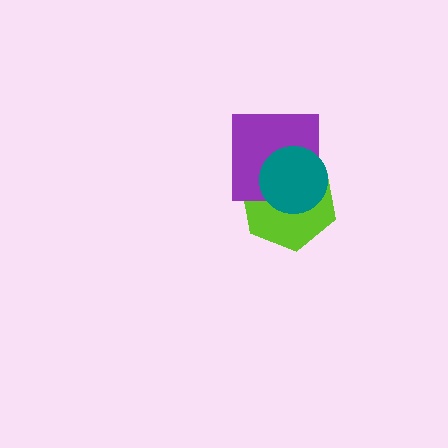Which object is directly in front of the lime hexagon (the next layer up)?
The purple square is directly in front of the lime hexagon.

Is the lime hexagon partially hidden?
Yes, it is partially covered by another shape.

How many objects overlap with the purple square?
2 objects overlap with the purple square.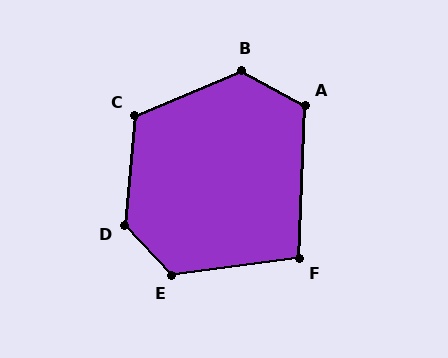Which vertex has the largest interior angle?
D, at approximately 132 degrees.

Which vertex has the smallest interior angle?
F, at approximately 100 degrees.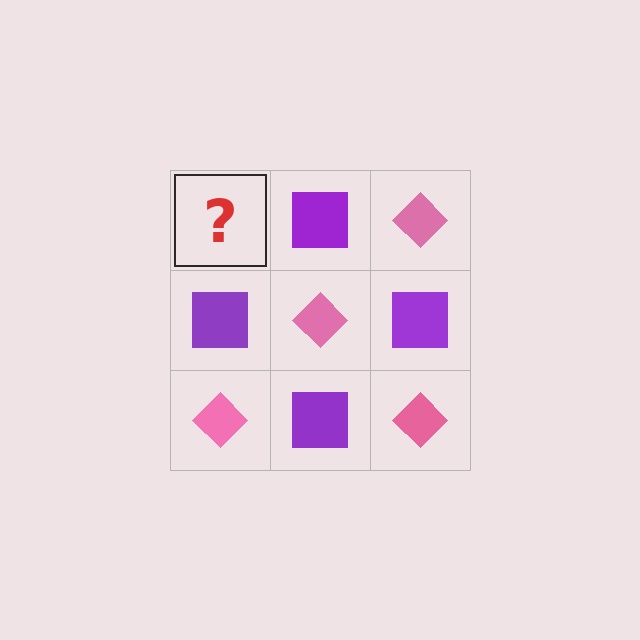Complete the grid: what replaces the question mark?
The question mark should be replaced with a pink diamond.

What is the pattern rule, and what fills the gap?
The rule is that it alternates pink diamond and purple square in a checkerboard pattern. The gap should be filled with a pink diamond.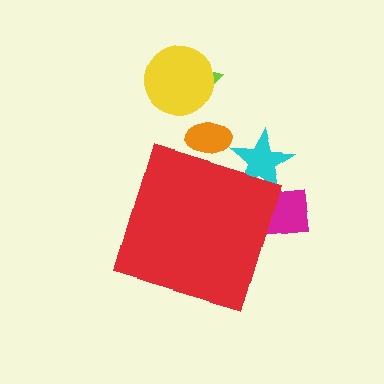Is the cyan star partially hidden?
Yes, the cyan star is partially hidden behind the red diamond.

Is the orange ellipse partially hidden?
Yes, the orange ellipse is partially hidden behind the red diamond.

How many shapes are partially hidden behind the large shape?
3 shapes are partially hidden.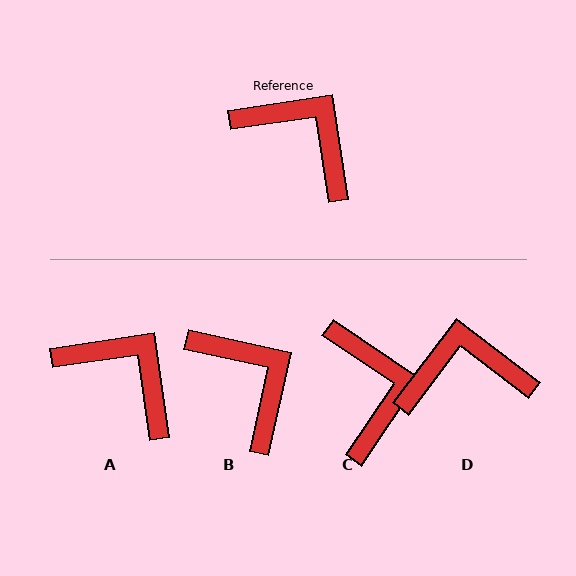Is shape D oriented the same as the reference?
No, it is off by about 44 degrees.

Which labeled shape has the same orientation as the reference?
A.